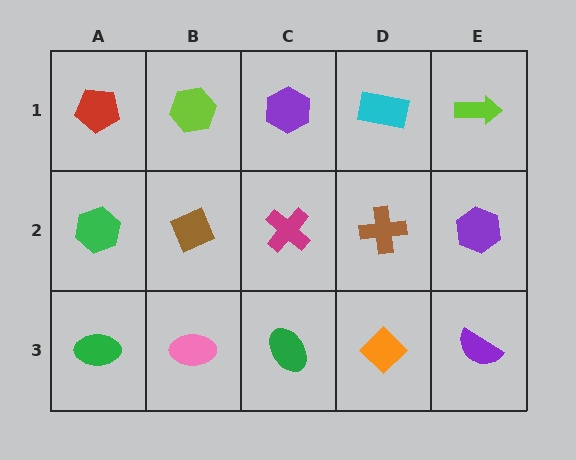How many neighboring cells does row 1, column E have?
2.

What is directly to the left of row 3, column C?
A pink ellipse.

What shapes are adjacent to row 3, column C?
A magenta cross (row 2, column C), a pink ellipse (row 3, column B), an orange diamond (row 3, column D).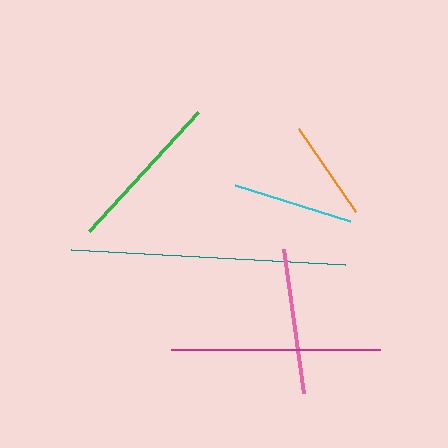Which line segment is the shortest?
The orange line is the shortest at approximately 100 pixels.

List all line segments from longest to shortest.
From longest to shortest: teal, magenta, green, pink, cyan, orange.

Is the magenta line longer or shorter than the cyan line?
The magenta line is longer than the cyan line.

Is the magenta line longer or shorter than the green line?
The magenta line is longer than the green line.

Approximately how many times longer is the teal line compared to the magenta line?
The teal line is approximately 1.3 times the length of the magenta line.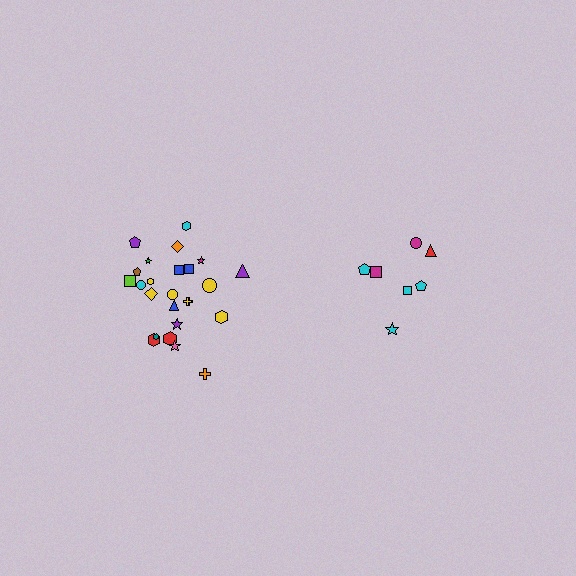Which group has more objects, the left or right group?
The left group.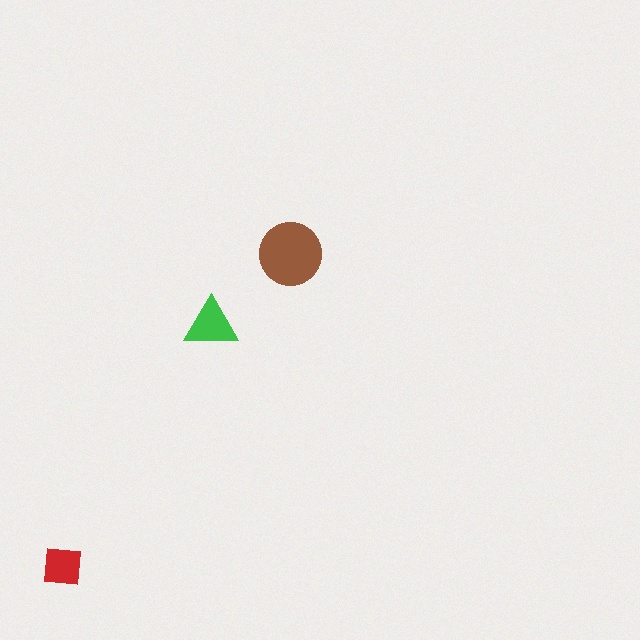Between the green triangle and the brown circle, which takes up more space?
The brown circle.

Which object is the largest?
The brown circle.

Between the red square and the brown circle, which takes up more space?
The brown circle.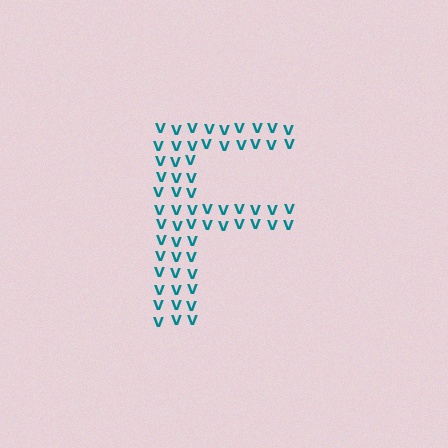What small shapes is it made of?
It is made of small letter V's.